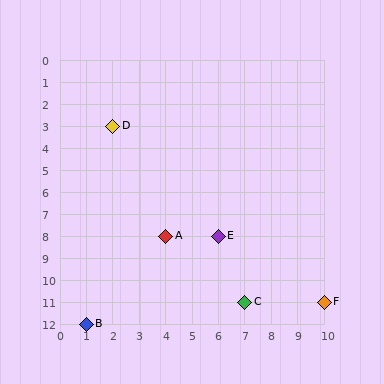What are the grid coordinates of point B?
Point B is at grid coordinates (1, 12).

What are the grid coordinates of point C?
Point C is at grid coordinates (7, 11).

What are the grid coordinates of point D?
Point D is at grid coordinates (2, 3).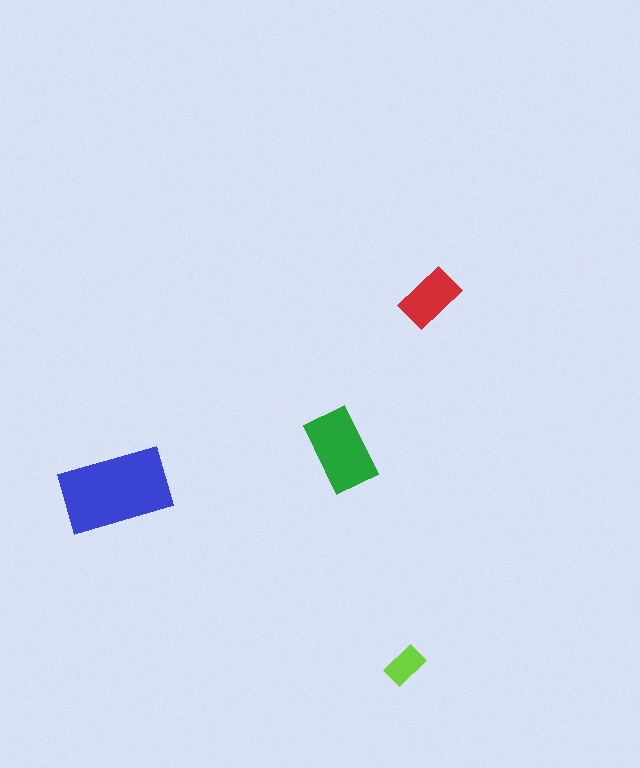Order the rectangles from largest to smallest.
the blue one, the green one, the red one, the lime one.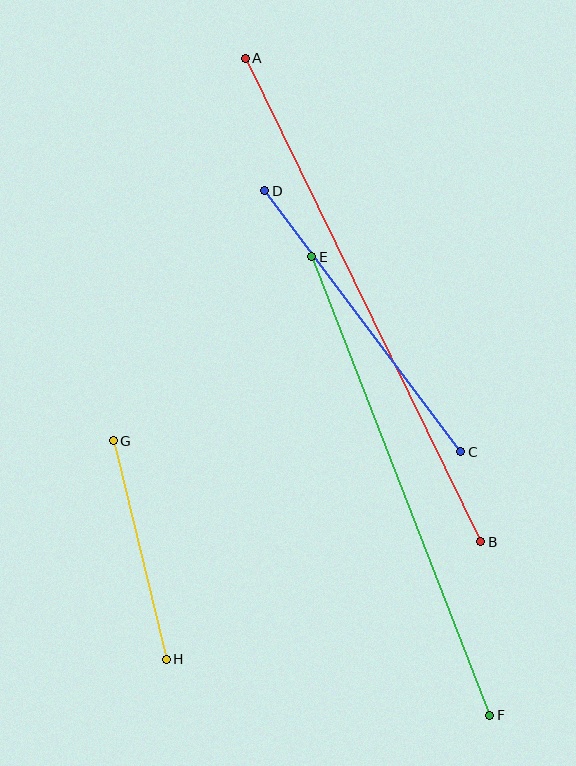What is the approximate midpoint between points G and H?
The midpoint is at approximately (140, 550) pixels.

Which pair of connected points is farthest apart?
Points A and B are farthest apart.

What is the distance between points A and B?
The distance is approximately 538 pixels.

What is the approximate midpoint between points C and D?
The midpoint is at approximately (363, 321) pixels.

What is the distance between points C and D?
The distance is approximately 326 pixels.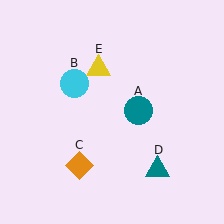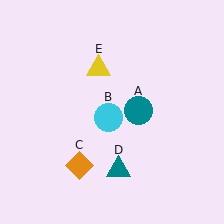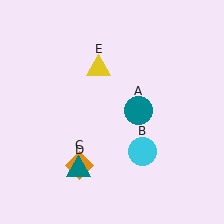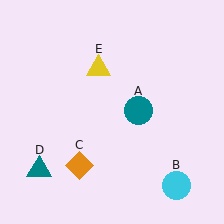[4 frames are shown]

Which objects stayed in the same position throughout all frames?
Teal circle (object A) and orange diamond (object C) and yellow triangle (object E) remained stationary.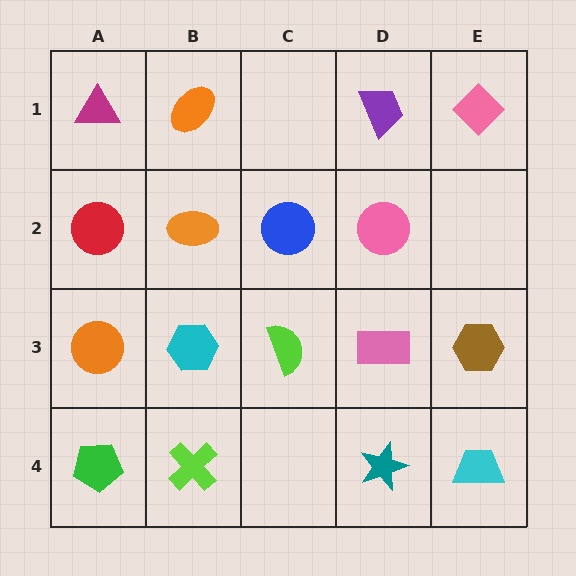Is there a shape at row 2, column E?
No, that cell is empty.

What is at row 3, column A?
An orange circle.